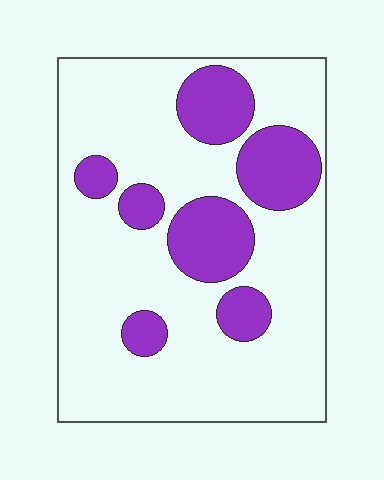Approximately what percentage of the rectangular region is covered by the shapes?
Approximately 25%.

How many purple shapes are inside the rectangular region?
7.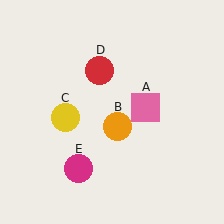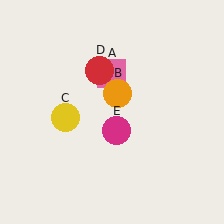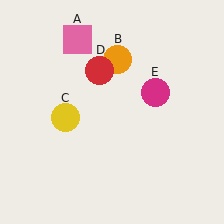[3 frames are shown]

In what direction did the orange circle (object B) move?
The orange circle (object B) moved up.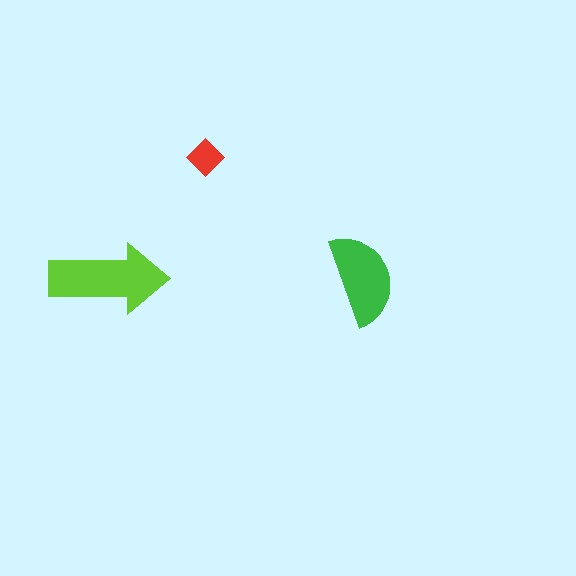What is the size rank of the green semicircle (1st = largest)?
2nd.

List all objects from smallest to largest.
The red diamond, the green semicircle, the lime arrow.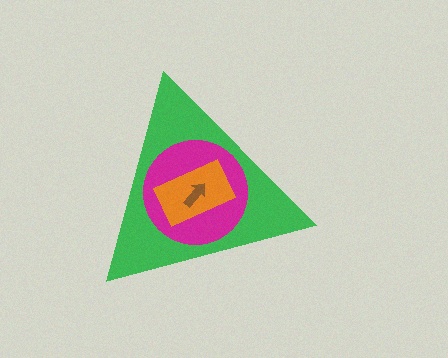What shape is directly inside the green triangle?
The magenta circle.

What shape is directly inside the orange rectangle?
The brown arrow.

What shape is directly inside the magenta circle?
The orange rectangle.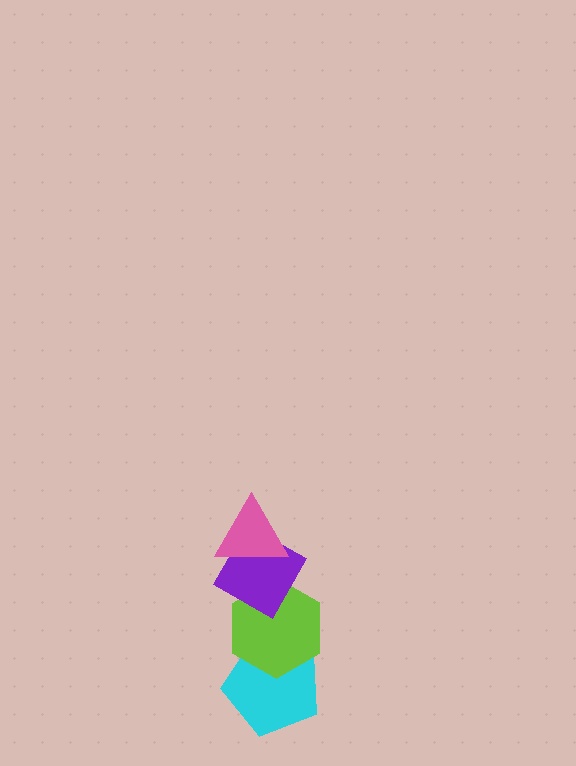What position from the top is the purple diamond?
The purple diamond is 2nd from the top.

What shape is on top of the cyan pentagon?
The lime hexagon is on top of the cyan pentagon.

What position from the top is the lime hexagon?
The lime hexagon is 3rd from the top.